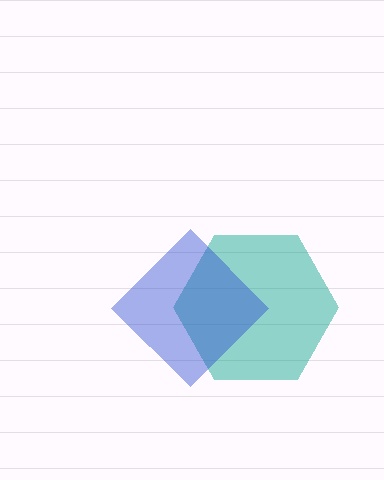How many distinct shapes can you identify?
There are 2 distinct shapes: a teal hexagon, a blue diamond.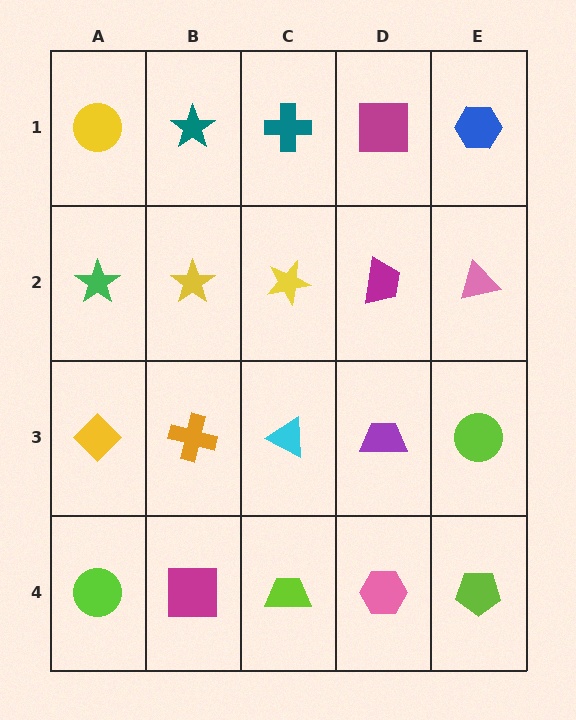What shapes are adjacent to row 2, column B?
A teal star (row 1, column B), an orange cross (row 3, column B), a green star (row 2, column A), a yellow star (row 2, column C).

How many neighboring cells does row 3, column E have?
3.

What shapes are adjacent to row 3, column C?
A yellow star (row 2, column C), a lime trapezoid (row 4, column C), an orange cross (row 3, column B), a purple trapezoid (row 3, column D).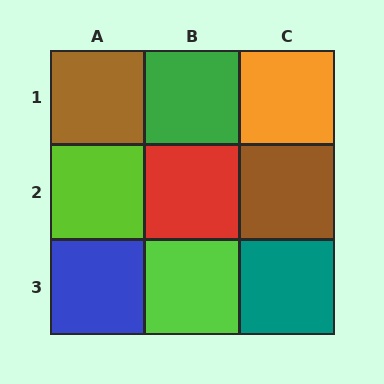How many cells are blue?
1 cell is blue.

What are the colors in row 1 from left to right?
Brown, green, orange.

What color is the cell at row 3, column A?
Blue.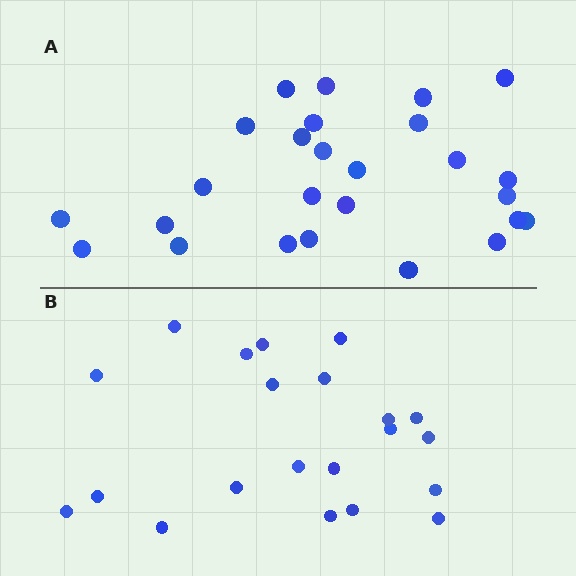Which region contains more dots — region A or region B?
Region A (the top region) has more dots.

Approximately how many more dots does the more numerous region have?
Region A has about 5 more dots than region B.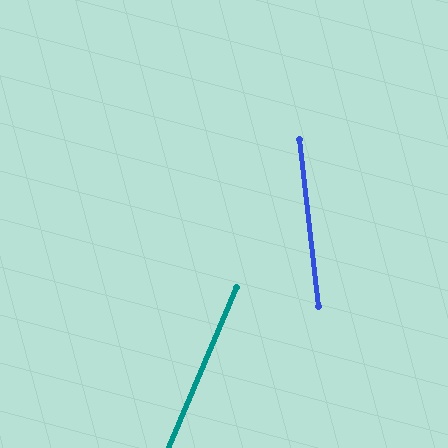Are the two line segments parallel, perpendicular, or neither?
Neither parallel nor perpendicular — they differ by about 29°.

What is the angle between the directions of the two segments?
Approximately 29 degrees.